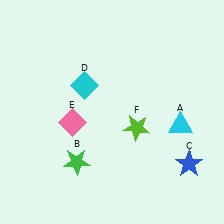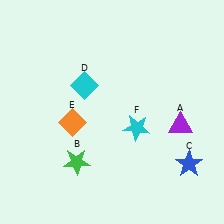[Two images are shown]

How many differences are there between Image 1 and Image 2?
There are 3 differences between the two images.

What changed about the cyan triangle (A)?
In Image 1, A is cyan. In Image 2, it changed to purple.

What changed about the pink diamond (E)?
In Image 1, E is pink. In Image 2, it changed to orange.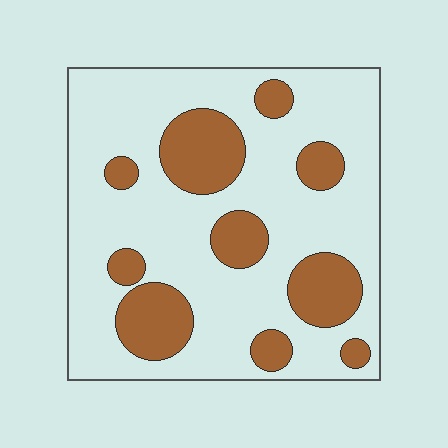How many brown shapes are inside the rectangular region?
10.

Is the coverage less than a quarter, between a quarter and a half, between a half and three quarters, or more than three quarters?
Between a quarter and a half.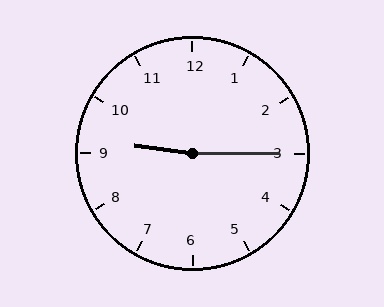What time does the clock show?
9:15.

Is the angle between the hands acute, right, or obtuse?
It is obtuse.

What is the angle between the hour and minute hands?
Approximately 172 degrees.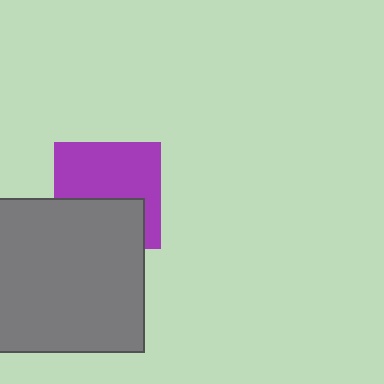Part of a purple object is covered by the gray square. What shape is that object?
It is a square.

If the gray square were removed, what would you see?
You would see the complete purple square.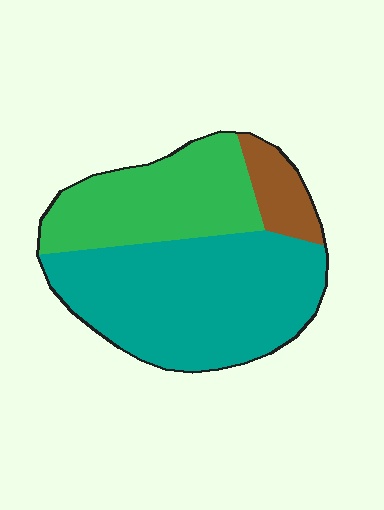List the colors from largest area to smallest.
From largest to smallest: teal, green, brown.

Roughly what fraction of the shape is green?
Green takes up between a quarter and a half of the shape.